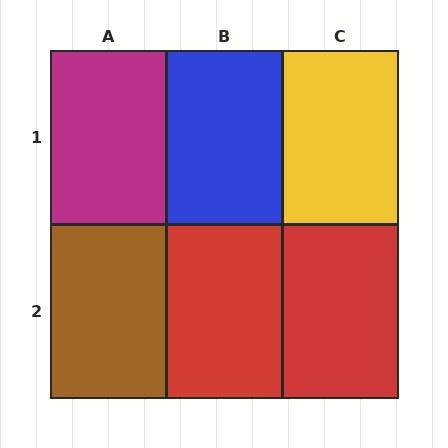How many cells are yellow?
1 cell is yellow.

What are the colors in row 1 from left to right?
Magenta, blue, yellow.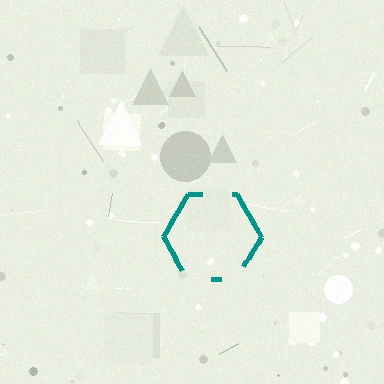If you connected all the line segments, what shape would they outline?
They would outline a hexagon.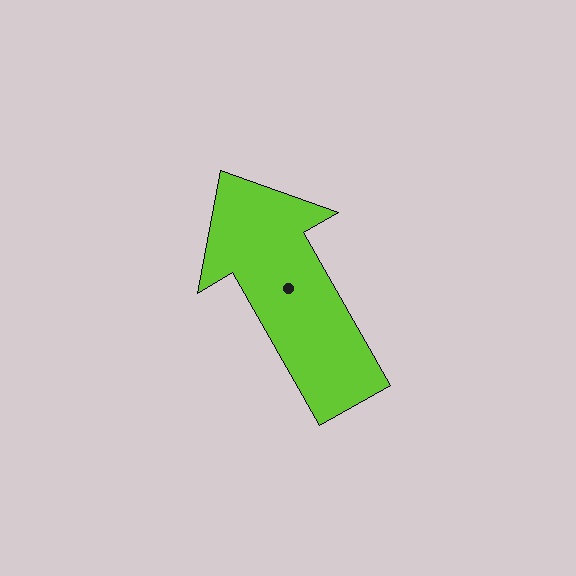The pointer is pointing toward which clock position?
Roughly 11 o'clock.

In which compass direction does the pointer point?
Northwest.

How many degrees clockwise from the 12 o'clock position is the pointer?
Approximately 330 degrees.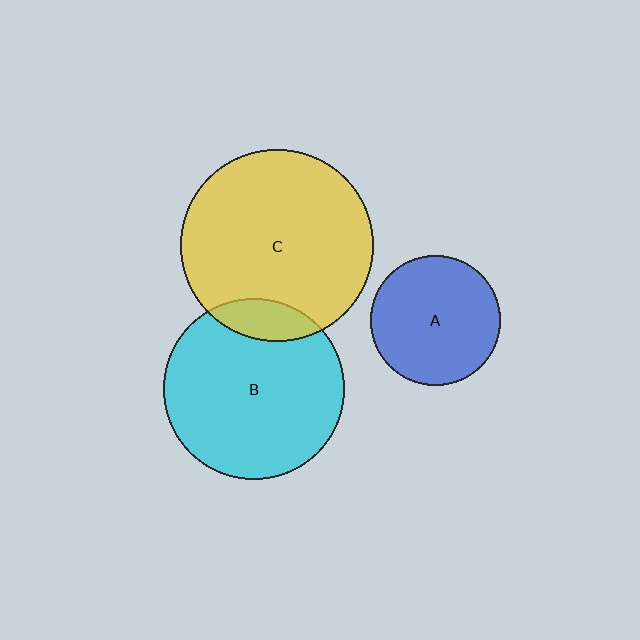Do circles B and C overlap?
Yes.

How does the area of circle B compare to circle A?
Approximately 1.9 times.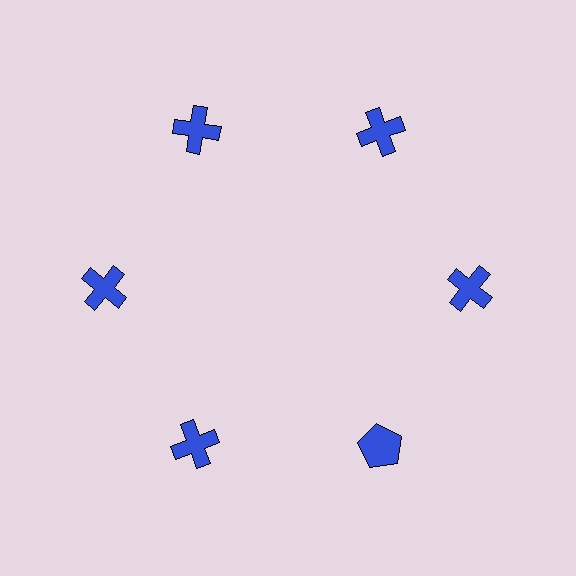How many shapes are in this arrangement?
There are 6 shapes arranged in a ring pattern.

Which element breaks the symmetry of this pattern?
The blue pentagon at roughly the 5 o'clock position breaks the symmetry. All other shapes are blue crosses.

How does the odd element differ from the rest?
It has a different shape: pentagon instead of cross.